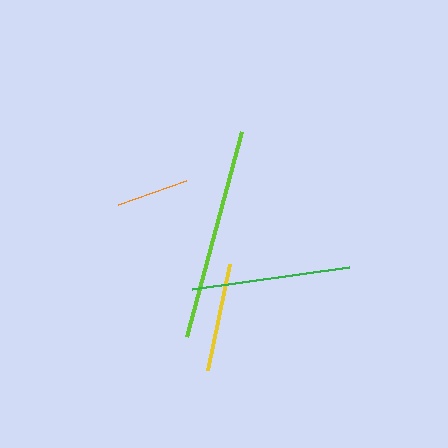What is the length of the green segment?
The green segment is approximately 159 pixels long.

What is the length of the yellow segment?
The yellow segment is approximately 108 pixels long.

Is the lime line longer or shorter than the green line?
The lime line is longer than the green line.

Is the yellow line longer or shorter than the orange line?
The yellow line is longer than the orange line.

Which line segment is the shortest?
The orange line is the shortest at approximately 72 pixels.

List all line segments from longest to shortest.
From longest to shortest: lime, green, yellow, orange.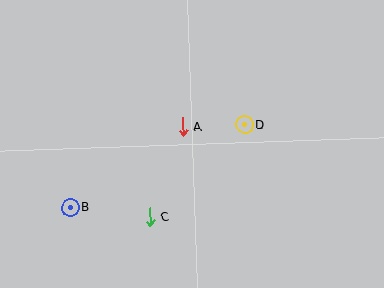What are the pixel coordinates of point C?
Point C is at (150, 217).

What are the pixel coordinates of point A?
Point A is at (183, 127).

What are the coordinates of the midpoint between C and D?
The midpoint between C and D is at (197, 171).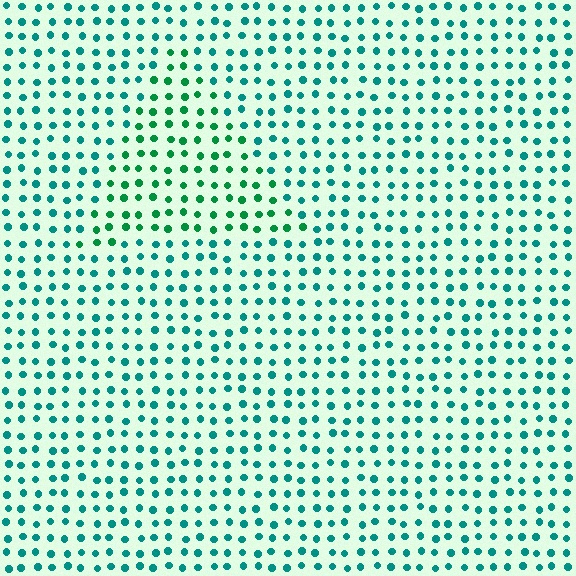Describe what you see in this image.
The image is filled with small teal elements in a uniform arrangement. A triangle-shaped region is visible where the elements are tinted to a slightly different hue, forming a subtle color boundary.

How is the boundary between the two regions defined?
The boundary is defined purely by a slight shift in hue (about 30 degrees). Spacing, size, and orientation are identical on both sides.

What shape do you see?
I see a triangle.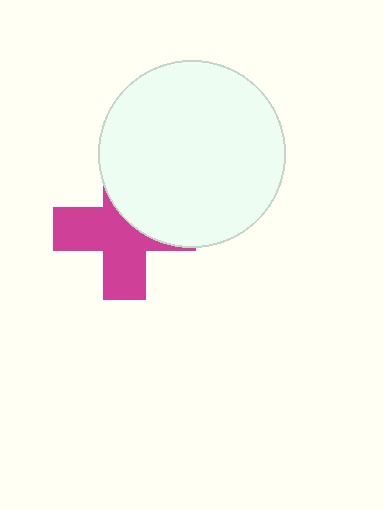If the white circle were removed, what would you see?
You would see the complete magenta cross.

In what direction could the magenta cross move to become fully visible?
The magenta cross could move toward the lower-left. That would shift it out from behind the white circle entirely.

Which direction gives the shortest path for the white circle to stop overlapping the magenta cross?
Moving toward the upper-right gives the shortest separation.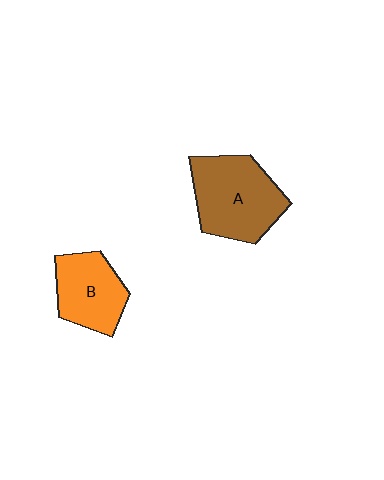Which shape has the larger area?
Shape A (brown).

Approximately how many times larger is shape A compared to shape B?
Approximately 1.4 times.